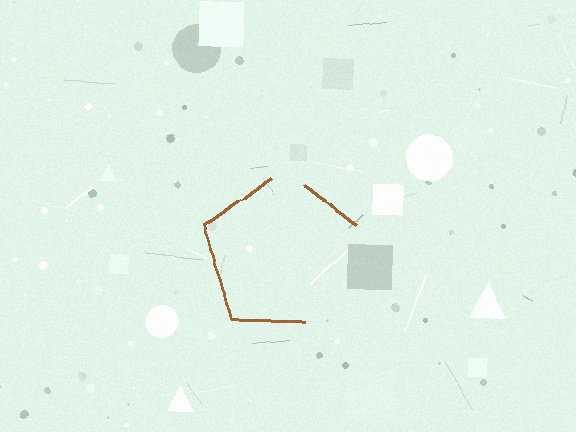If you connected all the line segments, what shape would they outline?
They would outline a pentagon.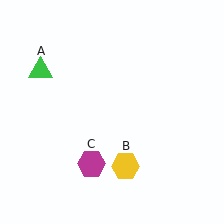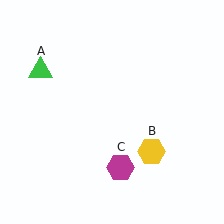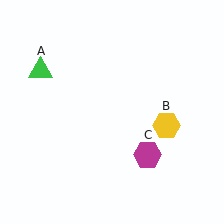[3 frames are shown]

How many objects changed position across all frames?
2 objects changed position: yellow hexagon (object B), magenta hexagon (object C).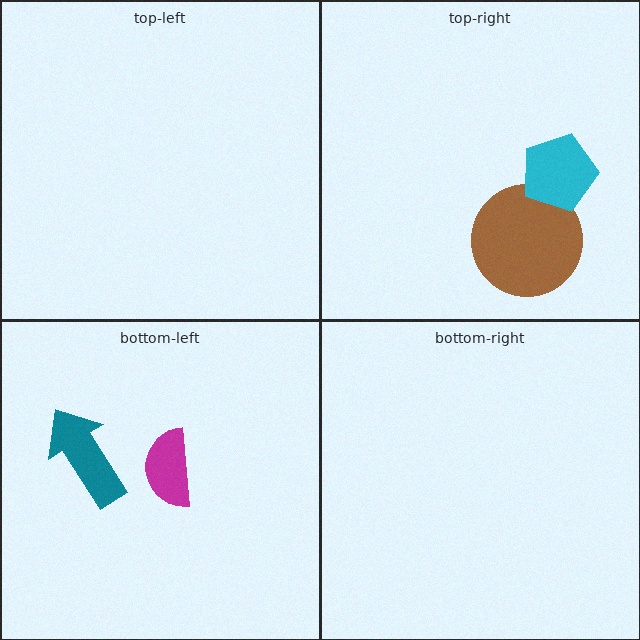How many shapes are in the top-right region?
2.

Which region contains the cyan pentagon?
The top-right region.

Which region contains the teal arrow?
The bottom-left region.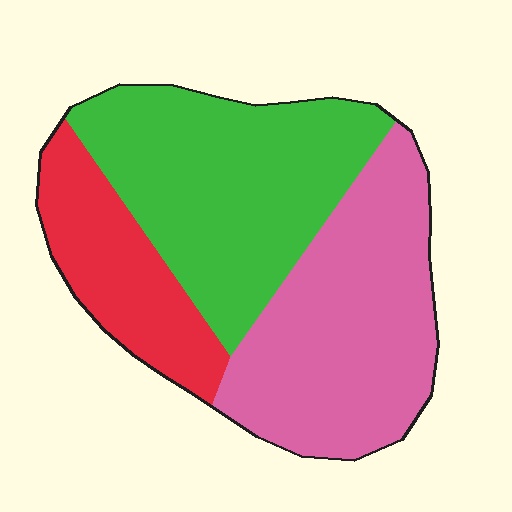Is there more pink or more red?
Pink.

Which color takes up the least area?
Red, at roughly 20%.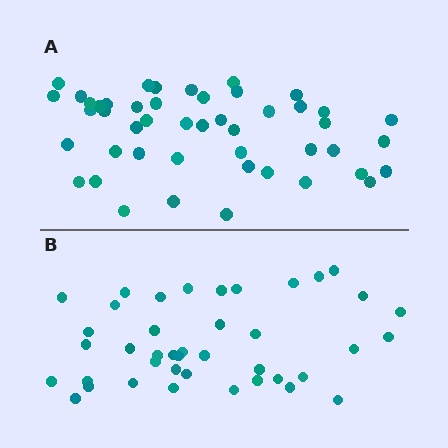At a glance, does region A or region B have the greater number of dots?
Region A (the top region) has more dots.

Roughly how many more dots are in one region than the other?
Region A has about 6 more dots than region B.